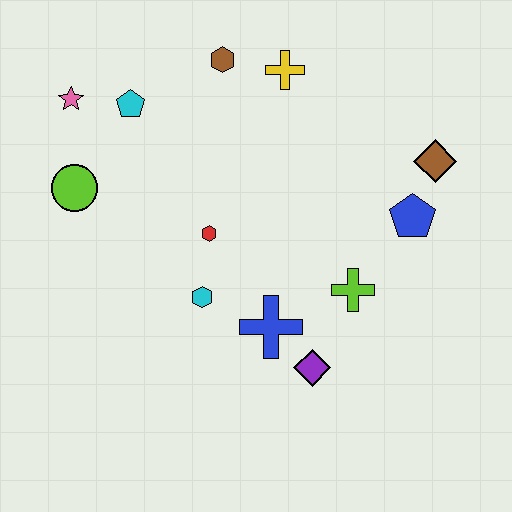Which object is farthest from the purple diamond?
The pink star is farthest from the purple diamond.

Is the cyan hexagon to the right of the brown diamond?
No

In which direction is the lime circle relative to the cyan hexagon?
The lime circle is to the left of the cyan hexagon.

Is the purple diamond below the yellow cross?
Yes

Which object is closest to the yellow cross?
The brown hexagon is closest to the yellow cross.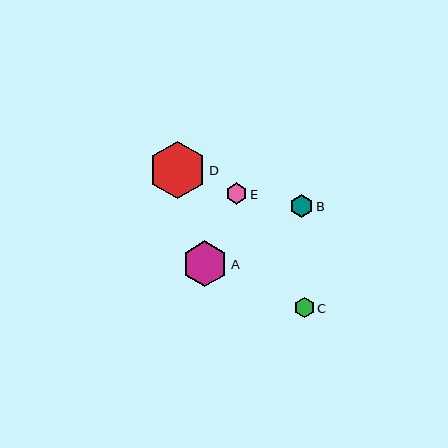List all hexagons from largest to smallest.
From largest to smallest: D, A, B, E, C.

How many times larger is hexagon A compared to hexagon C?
Hexagon A is approximately 2.3 times the size of hexagon C.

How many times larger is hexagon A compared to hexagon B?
Hexagon A is approximately 2.0 times the size of hexagon B.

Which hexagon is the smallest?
Hexagon C is the smallest with a size of approximately 20 pixels.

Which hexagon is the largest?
Hexagon D is the largest with a size of approximately 57 pixels.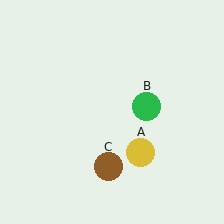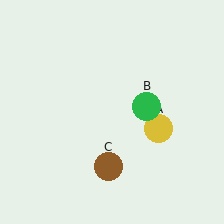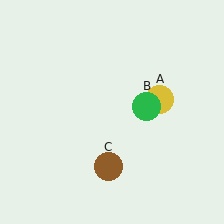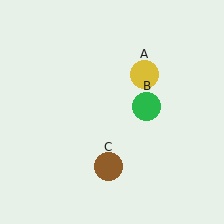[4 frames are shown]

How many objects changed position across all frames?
1 object changed position: yellow circle (object A).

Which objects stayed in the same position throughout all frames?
Green circle (object B) and brown circle (object C) remained stationary.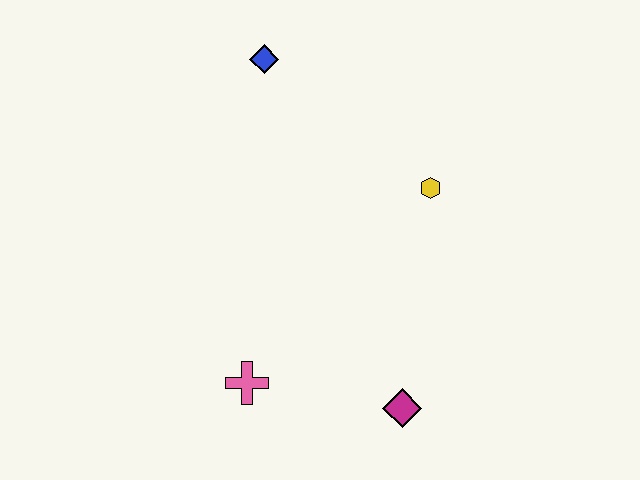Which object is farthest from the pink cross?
The blue diamond is farthest from the pink cross.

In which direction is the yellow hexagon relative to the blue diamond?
The yellow hexagon is to the right of the blue diamond.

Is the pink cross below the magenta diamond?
No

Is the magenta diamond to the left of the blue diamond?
No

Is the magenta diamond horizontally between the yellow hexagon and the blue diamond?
Yes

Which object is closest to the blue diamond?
The yellow hexagon is closest to the blue diamond.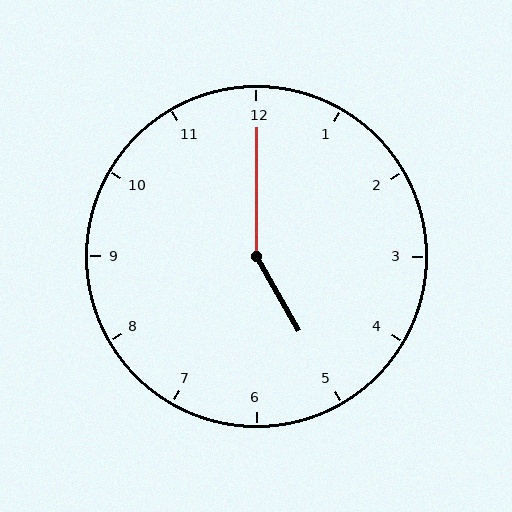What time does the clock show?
5:00.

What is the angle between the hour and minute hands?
Approximately 150 degrees.